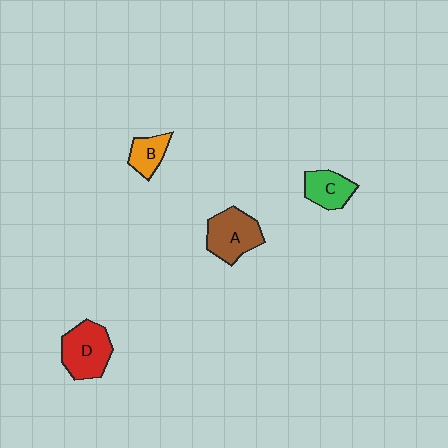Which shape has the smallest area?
Shape B (orange).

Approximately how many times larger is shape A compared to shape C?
Approximately 1.4 times.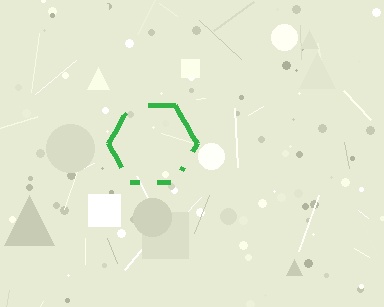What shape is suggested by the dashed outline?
The dashed outline suggests a hexagon.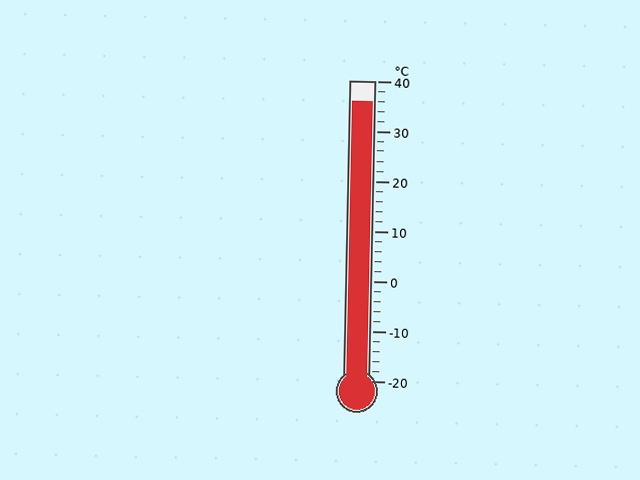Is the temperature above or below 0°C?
The temperature is above 0°C.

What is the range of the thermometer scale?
The thermometer scale ranges from -20°C to 40°C.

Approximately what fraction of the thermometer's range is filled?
The thermometer is filled to approximately 95% of its range.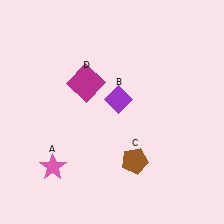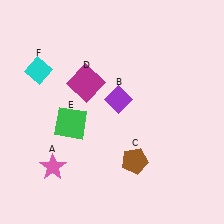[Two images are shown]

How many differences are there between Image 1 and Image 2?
There are 2 differences between the two images.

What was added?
A green square (E), a cyan diamond (F) were added in Image 2.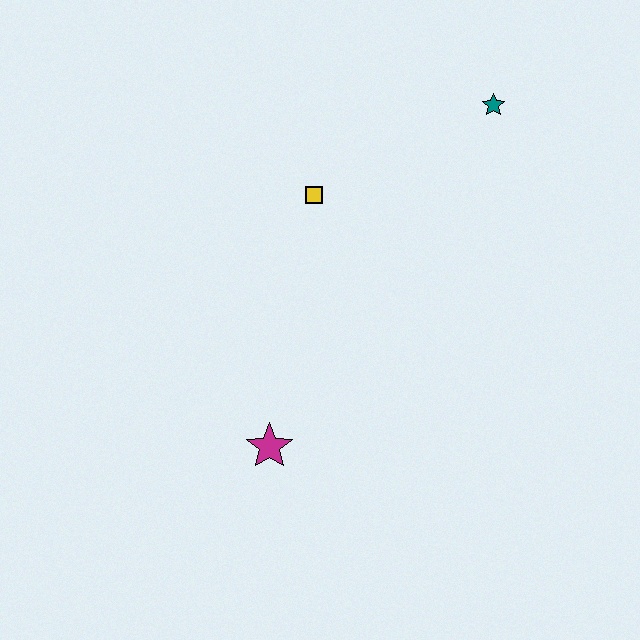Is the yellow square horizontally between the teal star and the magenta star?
Yes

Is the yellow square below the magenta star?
No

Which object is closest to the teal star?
The yellow square is closest to the teal star.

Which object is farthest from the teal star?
The magenta star is farthest from the teal star.